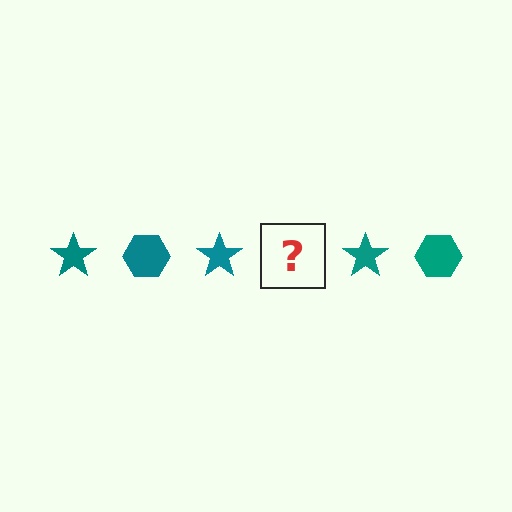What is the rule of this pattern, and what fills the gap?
The rule is that the pattern cycles through star, hexagon shapes in teal. The gap should be filled with a teal hexagon.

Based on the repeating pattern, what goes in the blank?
The blank should be a teal hexagon.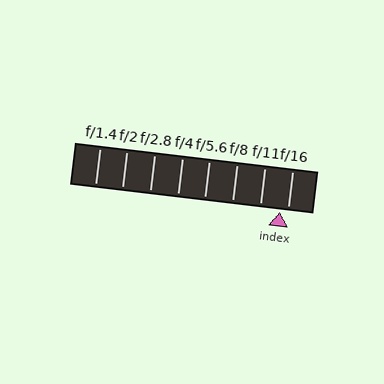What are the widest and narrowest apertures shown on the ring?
The widest aperture shown is f/1.4 and the narrowest is f/16.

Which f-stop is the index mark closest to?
The index mark is closest to f/16.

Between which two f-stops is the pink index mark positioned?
The index mark is between f/11 and f/16.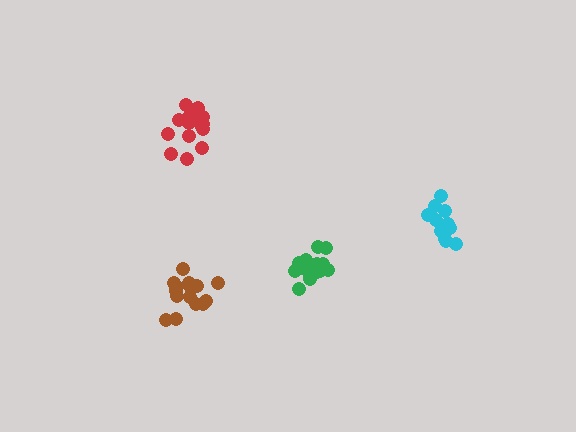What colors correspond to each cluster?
The clusters are colored: brown, cyan, green, red.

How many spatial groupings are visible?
There are 4 spatial groupings.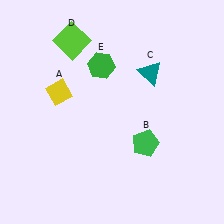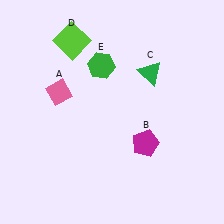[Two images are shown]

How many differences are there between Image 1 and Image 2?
There are 3 differences between the two images.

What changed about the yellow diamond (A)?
In Image 1, A is yellow. In Image 2, it changed to pink.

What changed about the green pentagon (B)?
In Image 1, B is green. In Image 2, it changed to magenta.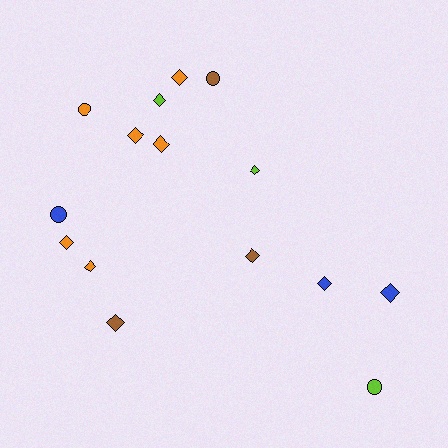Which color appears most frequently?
Orange, with 6 objects.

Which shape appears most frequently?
Diamond, with 11 objects.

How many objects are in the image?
There are 15 objects.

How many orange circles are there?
There is 1 orange circle.